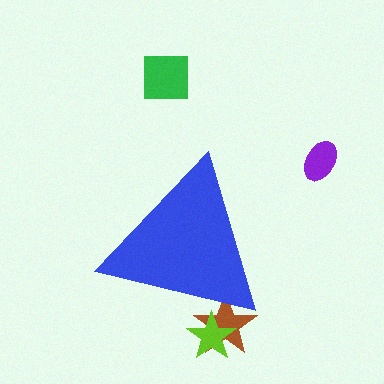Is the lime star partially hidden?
Yes, the lime star is partially hidden behind the blue triangle.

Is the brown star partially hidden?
Yes, the brown star is partially hidden behind the blue triangle.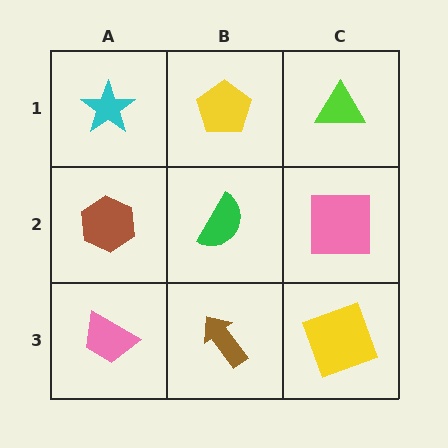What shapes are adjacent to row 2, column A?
A cyan star (row 1, column A), a pink trapezoid (row 3, column A), a green semicircle (row 2, column B).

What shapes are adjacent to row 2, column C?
A lime triangle (row 1, column C), a yellow square (row 3, column C), a green semicircle (row 2, column B).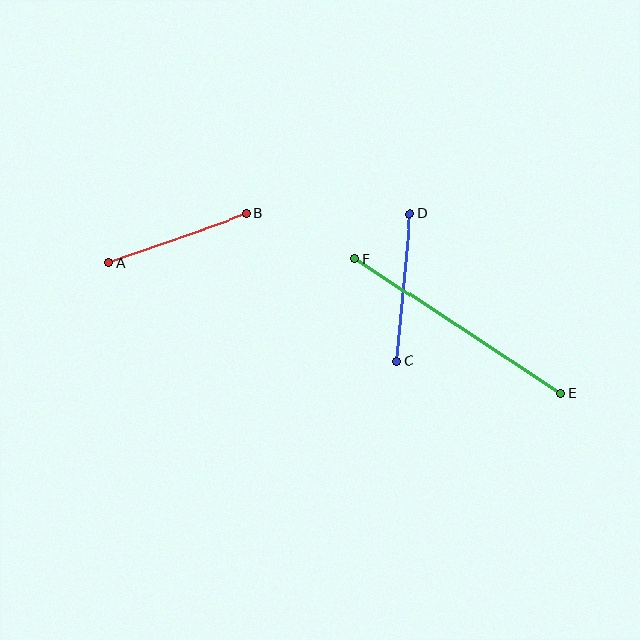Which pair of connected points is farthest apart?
Points E and F are farthest apart.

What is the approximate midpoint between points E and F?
The midpoint is at approximately (458, 326) pixels.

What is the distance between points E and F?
The distance is approximately 247 pixels.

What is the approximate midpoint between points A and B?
The midpoint is at approximately (177, 238) pixels.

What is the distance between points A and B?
The distance is approximately 147 pixels.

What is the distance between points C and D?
The distance is approximately 148 pixels.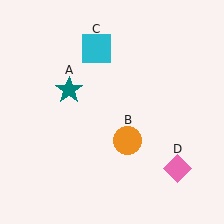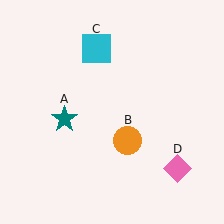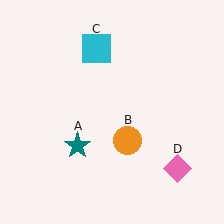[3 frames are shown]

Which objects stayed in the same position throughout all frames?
Orange circle (object B) and cyan square (object C) and pink diamond (object D) remained stationary.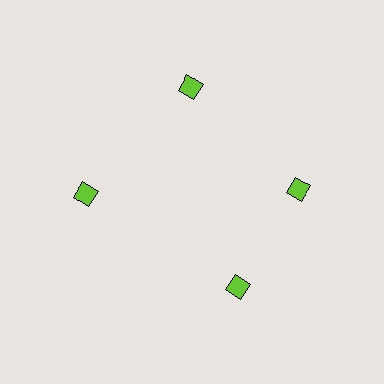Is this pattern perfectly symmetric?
No. The 4 lime diamonds are arranged in a ring, but one element near the 6 o'clock position is rotated out of alignment along the ring, breaking the 4-fold rotational symmetry.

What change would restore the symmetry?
The symmetry would be restored by rotating it back into even spacing with its neighbors so that all 4 diamonds sit at equal angles and equal distance from the center.